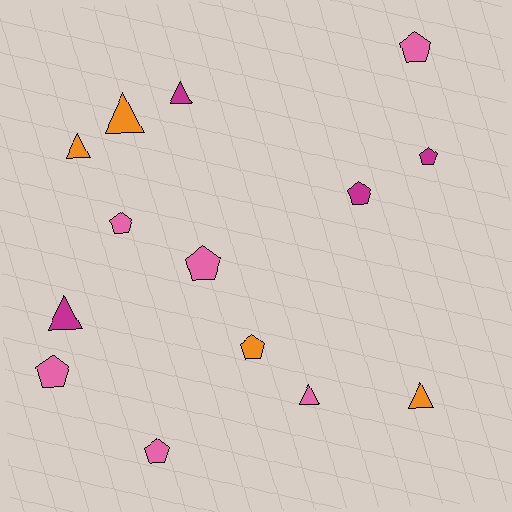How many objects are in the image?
There are 14 objects.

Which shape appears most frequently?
Pentagon, with 8 objects.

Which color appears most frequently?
Pink, with 6 objects.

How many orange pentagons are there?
There is 1 orange pentagon.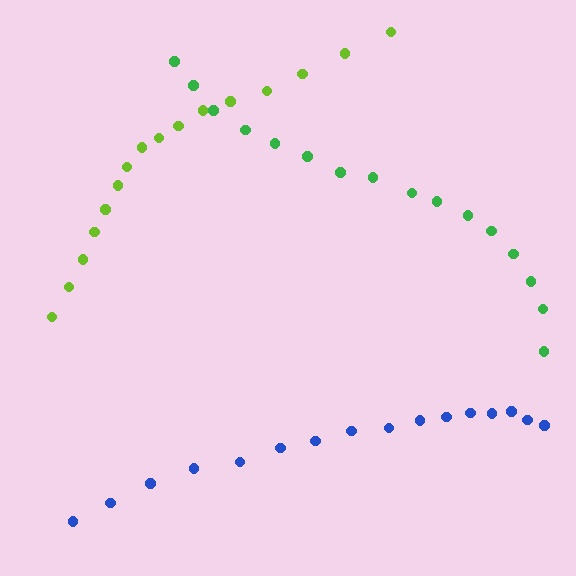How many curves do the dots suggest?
There are 3 distinct paths.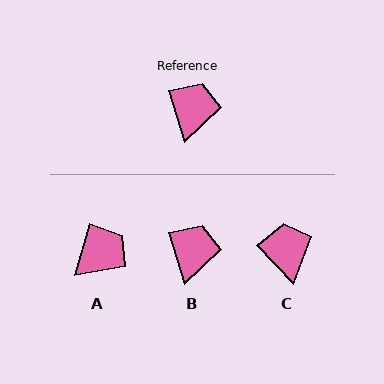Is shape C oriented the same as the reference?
No, it is off by about 26 degrees.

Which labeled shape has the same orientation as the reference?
B.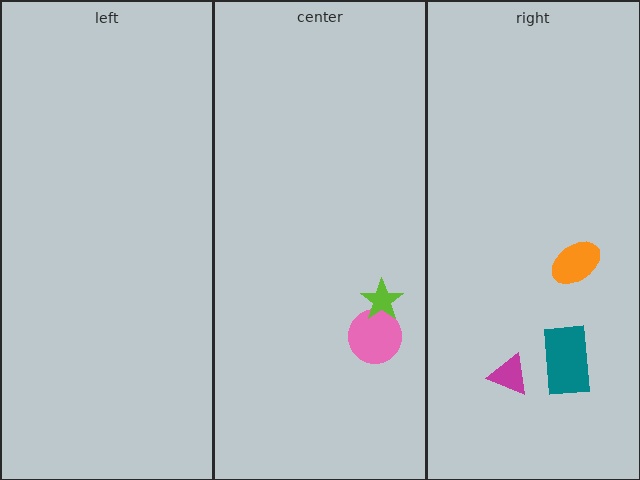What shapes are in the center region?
The pink circle, the lime star.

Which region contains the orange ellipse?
The right region.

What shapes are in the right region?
The teal rectangle, the magenta triangle, the orange ellipse.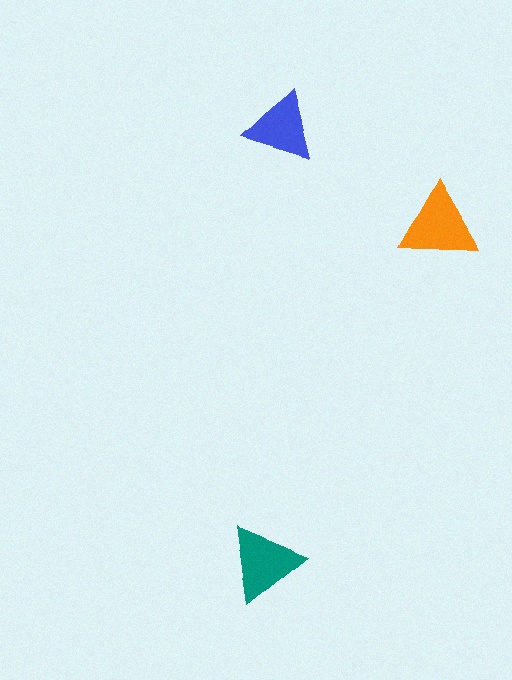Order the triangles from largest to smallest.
the orange one, the teal one, the blue one.